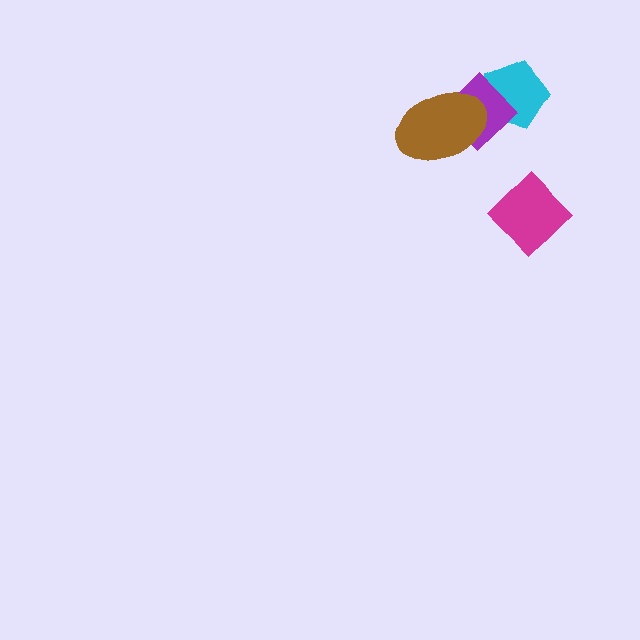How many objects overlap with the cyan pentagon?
1 object overlaps with the cyan pentagon.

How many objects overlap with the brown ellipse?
1 object overlaps with the brown ellipse.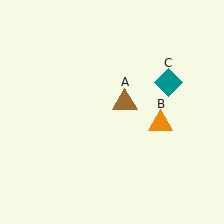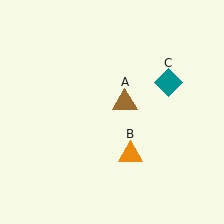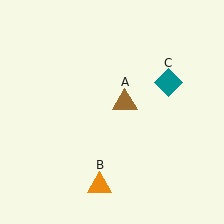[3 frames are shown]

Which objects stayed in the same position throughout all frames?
Brown triangle (object A) and teal diamond (object C) remained stationary.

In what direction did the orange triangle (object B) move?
The orange triangle (object B) moved down and to the left.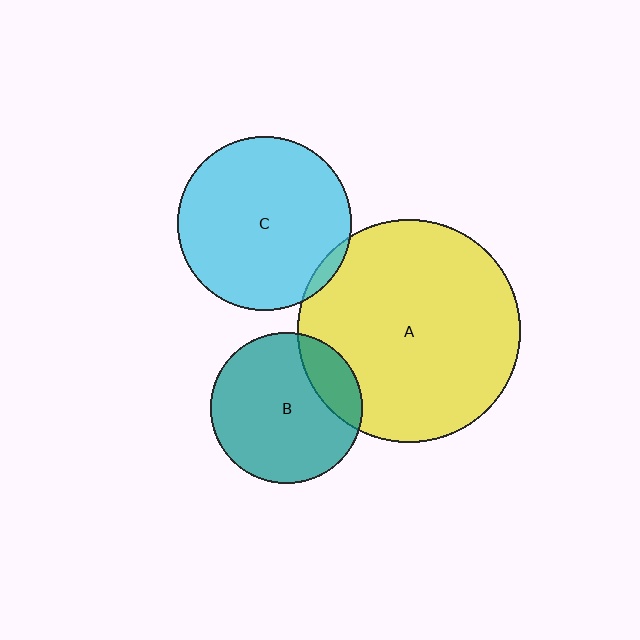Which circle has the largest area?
Circle A (yellow).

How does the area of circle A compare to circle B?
Approximately 2.2 times.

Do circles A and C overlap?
Yes.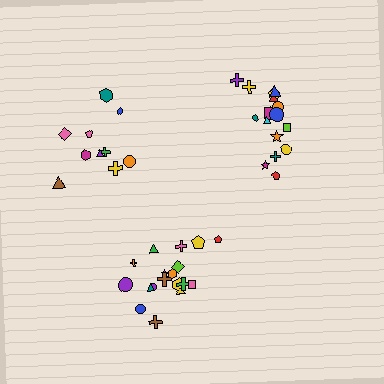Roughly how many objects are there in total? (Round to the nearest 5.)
Roughly 45 objects in total.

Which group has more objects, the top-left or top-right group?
The top-right group.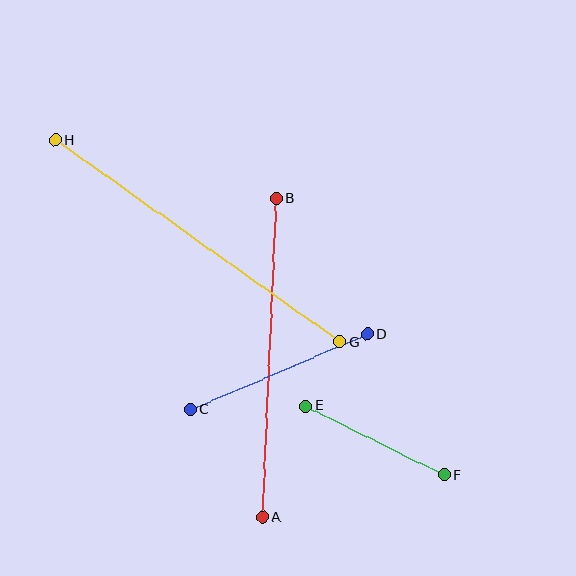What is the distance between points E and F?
The distance is approximately 154 pixels.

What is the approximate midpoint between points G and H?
The midpoint is at approximately (198, 241) pixels.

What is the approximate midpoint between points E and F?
The midpoint is at approximately (375, 440) pixels.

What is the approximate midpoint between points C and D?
The midpoint is at approximately (279, 372) pixels.